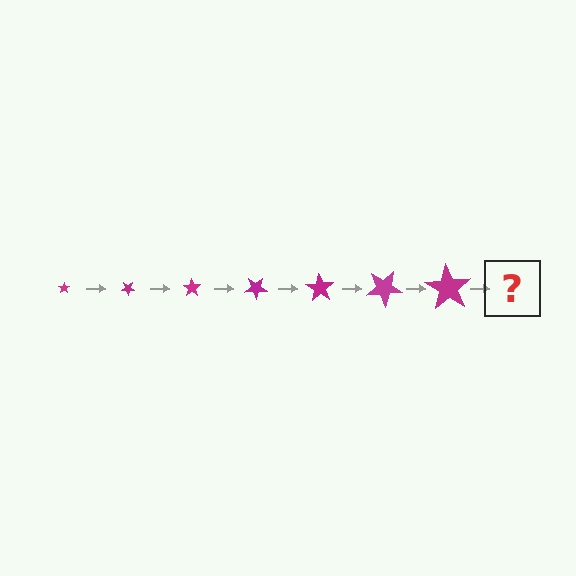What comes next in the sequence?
The next element should be a star, larger than the previous one and rotated 245 degrees from the start.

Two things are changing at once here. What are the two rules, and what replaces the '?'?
The two rules are that the star grows larger each step and it rotates 35 degrees each step. The '?' should be a star, larger than the previous one and rotated 245 degrees from the start.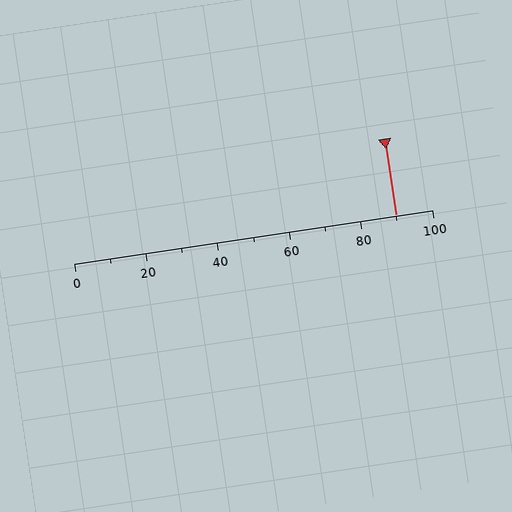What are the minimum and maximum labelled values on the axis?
The axis runs from 0 to 100.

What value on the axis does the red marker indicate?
The marker indicates approximately 90.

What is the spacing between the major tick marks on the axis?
The major ticks are spaced 20 apart.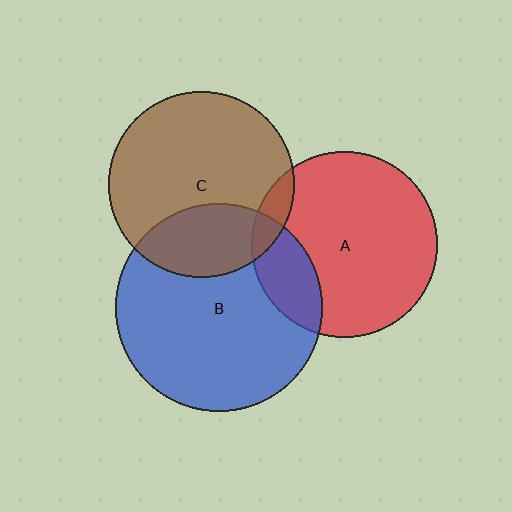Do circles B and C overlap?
Yes.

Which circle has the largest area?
Circle B (blue).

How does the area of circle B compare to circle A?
Approximately 1.2 times.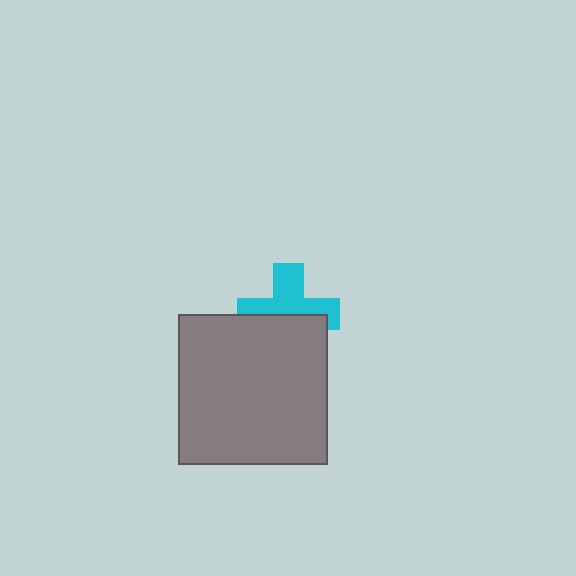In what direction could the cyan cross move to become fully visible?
The cyan cross could move up. That would shift it out from behind the gray square entirely.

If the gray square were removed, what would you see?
You would see the complete cyan cross.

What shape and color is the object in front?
The object in front is a gray square.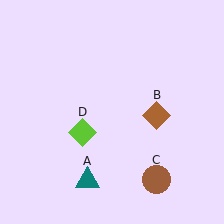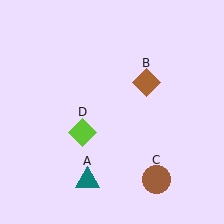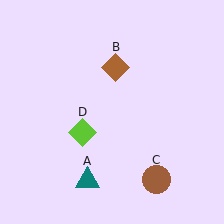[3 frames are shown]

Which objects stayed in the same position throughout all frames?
Teal triangle (object A) and brown circle (object C) and lime diamond (object D) remained stationary.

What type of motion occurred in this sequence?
The brown diamond (object B) rotated counterclockwise around the center of the scene.